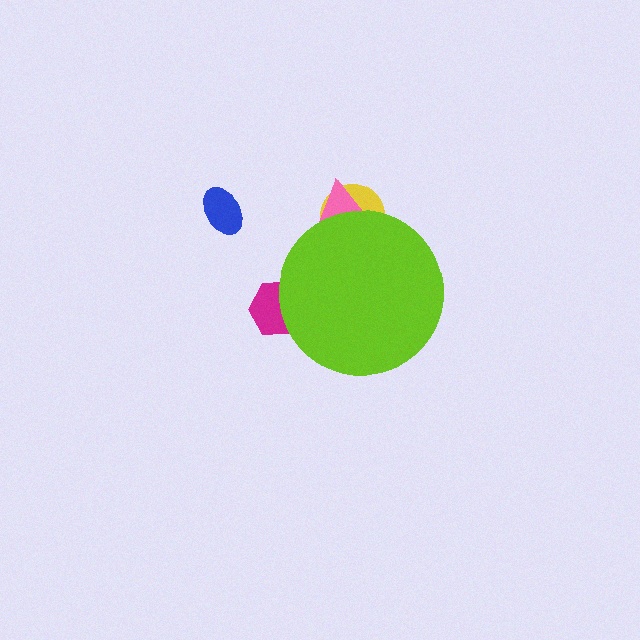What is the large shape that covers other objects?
A lime circle.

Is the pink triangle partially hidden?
Yes, the pink triangle is partially hidden behind the lime circle.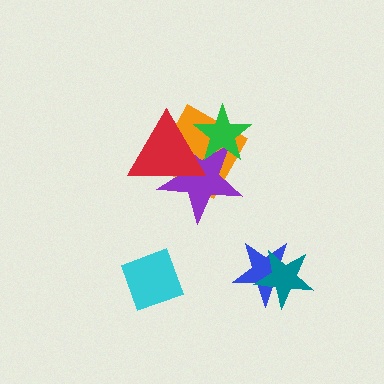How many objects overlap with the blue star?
1 object overlaps with the blue star.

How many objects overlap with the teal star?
1 object overlaps with the teal star.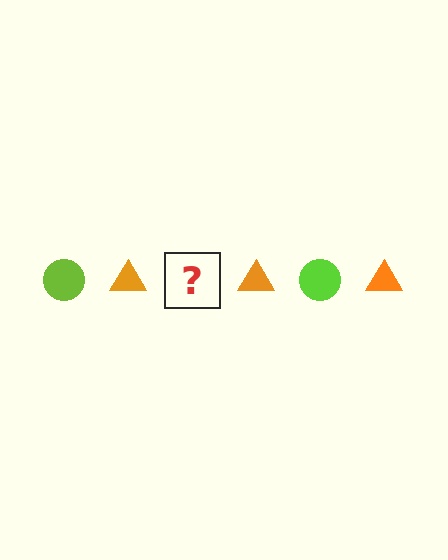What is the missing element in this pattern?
The missing element is a lime circle.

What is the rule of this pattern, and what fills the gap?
The rule is that the pattern alternates between lime circle and orange triangle. The gap should be filled with a lime circle.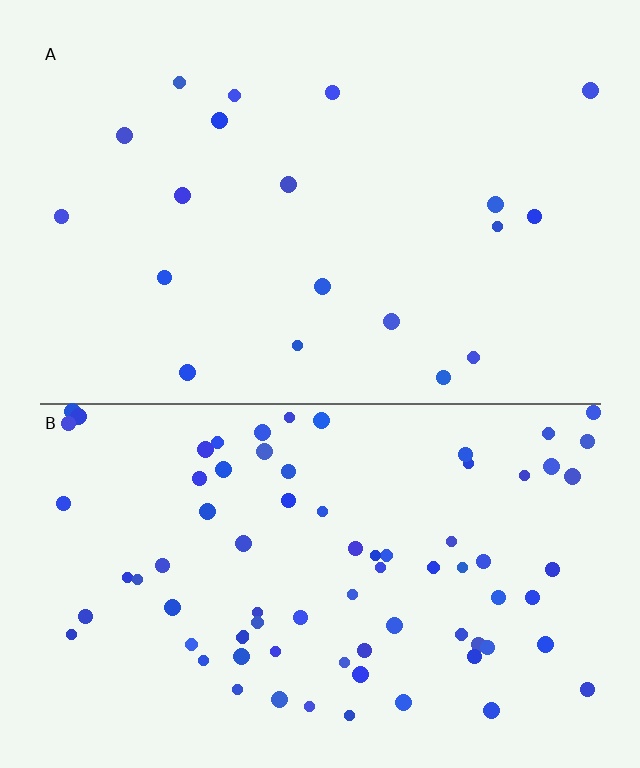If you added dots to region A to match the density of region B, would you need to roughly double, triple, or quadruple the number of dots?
Approximately quadruple.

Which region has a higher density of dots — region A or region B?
B (the bottom).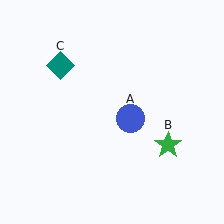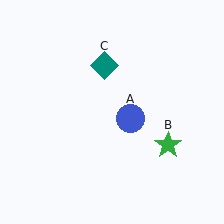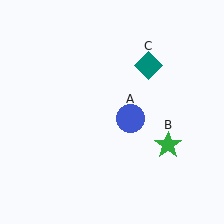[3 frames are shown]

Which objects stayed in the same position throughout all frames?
Blue circle (object A) and green star (object B) remained stationary.